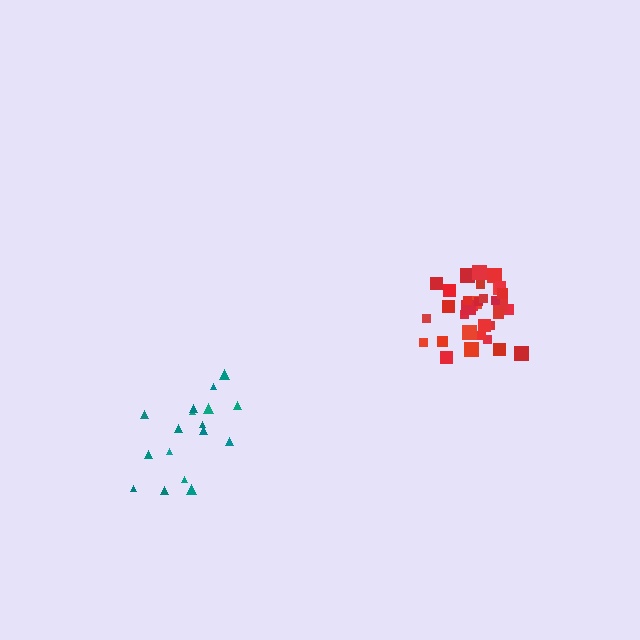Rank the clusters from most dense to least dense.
red, teal.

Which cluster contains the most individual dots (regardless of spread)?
Red (35).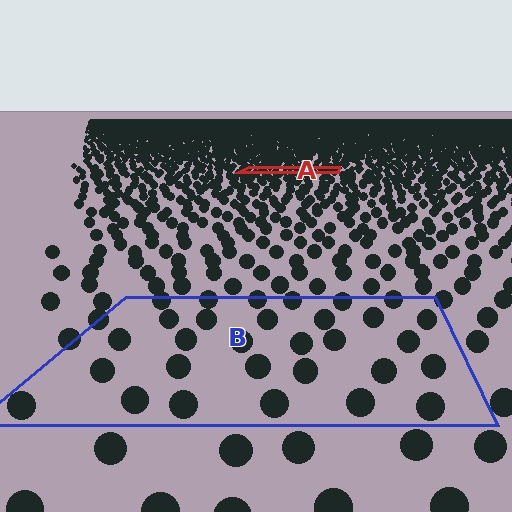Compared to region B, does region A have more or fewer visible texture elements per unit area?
Region A has more texture elements per unit area — they are packed more densely because it is farther away.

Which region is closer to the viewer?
Region B is closer. The texture elements there are larger and more spread out.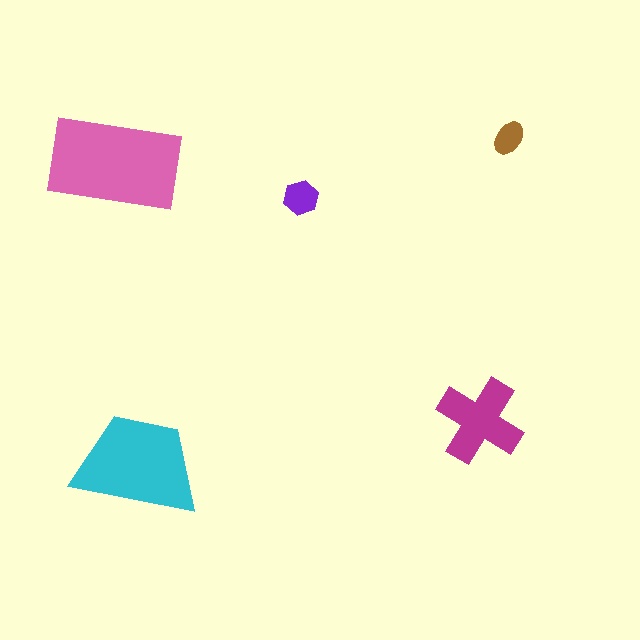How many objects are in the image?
There are 5 objects in the image.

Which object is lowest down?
The cyan trapezoid is bottommost.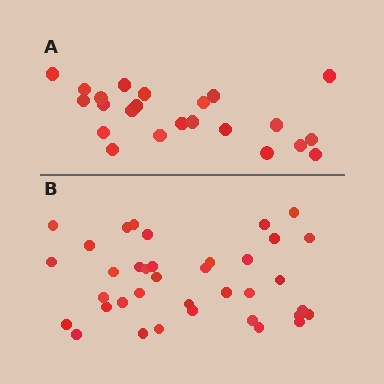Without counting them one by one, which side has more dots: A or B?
Region B (the bottom region) has more dots.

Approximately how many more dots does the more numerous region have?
Region B has approximately 15 more dots than region A.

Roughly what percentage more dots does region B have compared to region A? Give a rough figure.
About 60% more.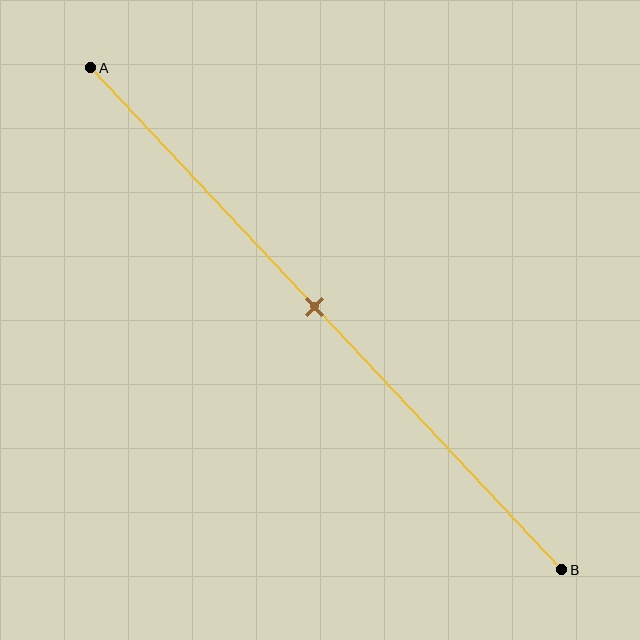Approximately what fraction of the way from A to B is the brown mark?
The brown mark is approximately 50% of the way from A to B.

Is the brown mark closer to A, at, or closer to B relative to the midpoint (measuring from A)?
The brown mark is approximately at the midpoint of segment AB.